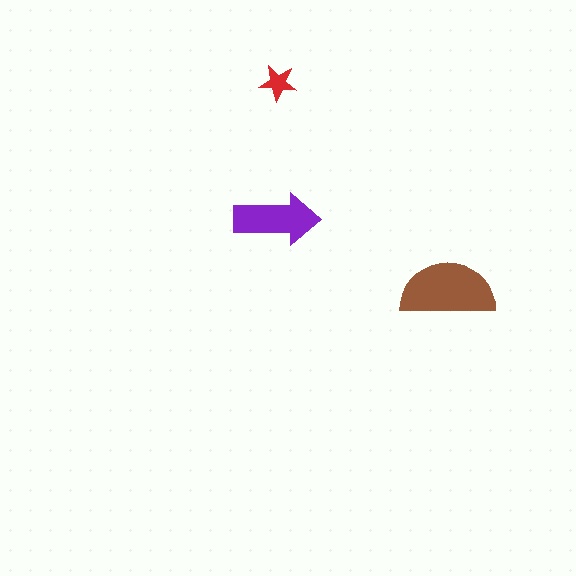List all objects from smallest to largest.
The red star, the purple arrow, the brown semicircle.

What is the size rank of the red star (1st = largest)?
3rd.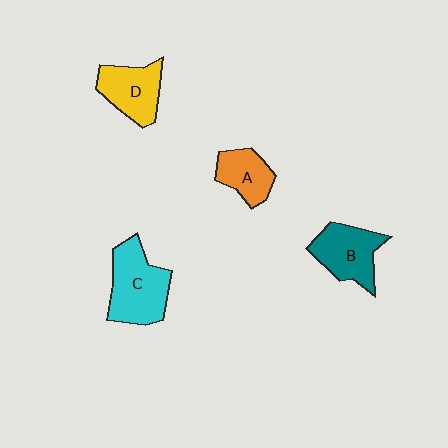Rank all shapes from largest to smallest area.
From largest to smallest: C (cyan), B (teal), D (yellow), A (orange).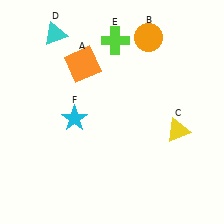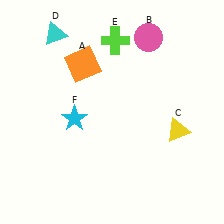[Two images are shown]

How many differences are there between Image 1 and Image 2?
There is 1 difference between the two images.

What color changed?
The circle (B) changed from orange in Image 1 to pink in Image 2.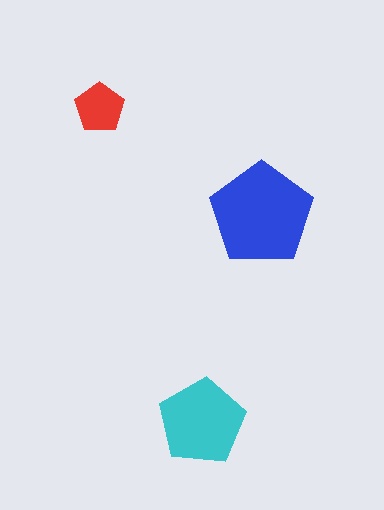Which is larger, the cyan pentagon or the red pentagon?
The cyan one.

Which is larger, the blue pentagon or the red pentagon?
The blue one.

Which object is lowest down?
The cyan pentagon is bottommost.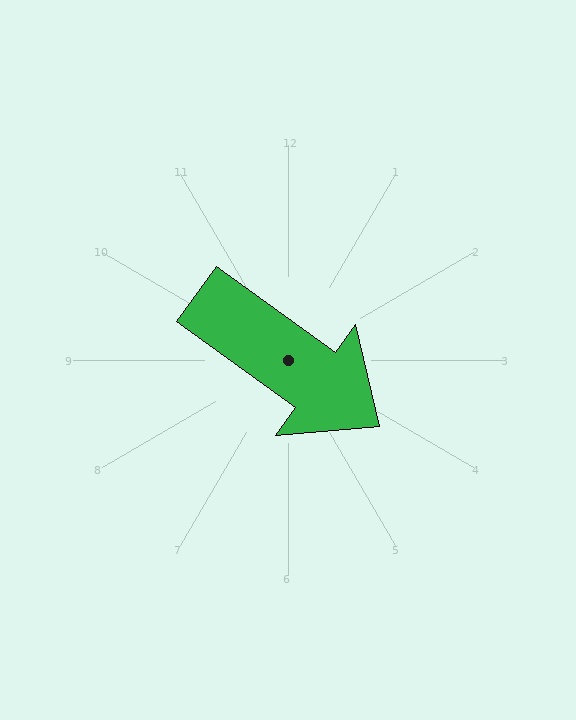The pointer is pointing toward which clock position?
Roughly 4 o'clock.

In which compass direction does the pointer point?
Southeast.